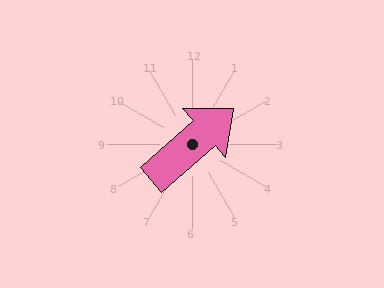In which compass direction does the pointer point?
Northeast.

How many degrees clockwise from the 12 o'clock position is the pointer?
Approximately 49 degrees.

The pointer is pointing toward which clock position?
Roughly 2 o'clock.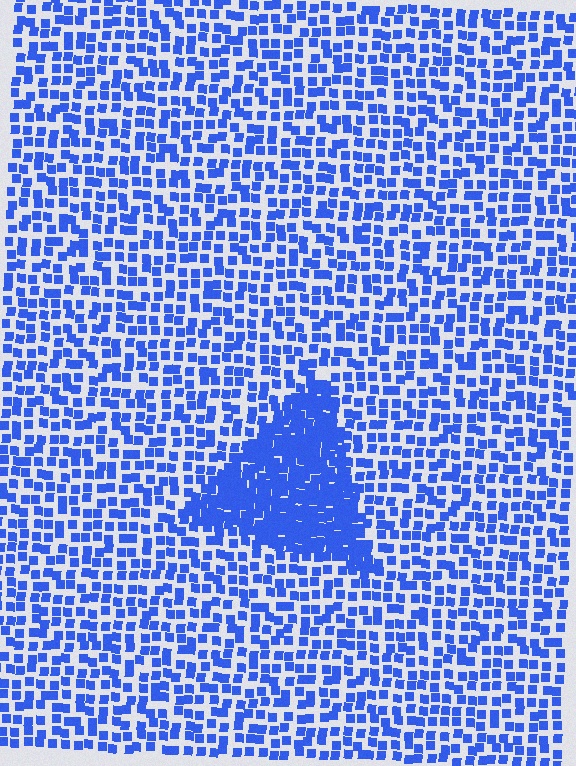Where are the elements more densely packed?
The elements are more densely packed inside the triangle boundary.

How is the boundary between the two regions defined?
The boundary is defined by a change in element density (approximately 2.4x ratio). All elements are the same color, size, and shape.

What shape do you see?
I see a triangle.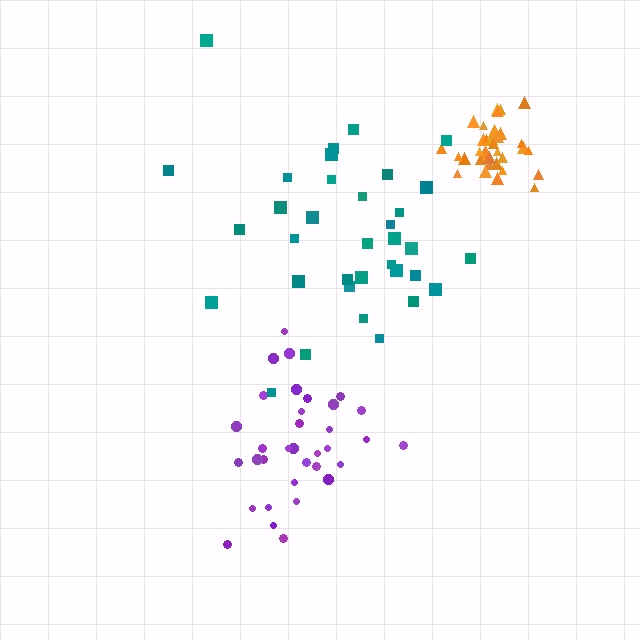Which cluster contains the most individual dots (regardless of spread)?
Teal (35).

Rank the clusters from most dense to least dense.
orange, purple, teal.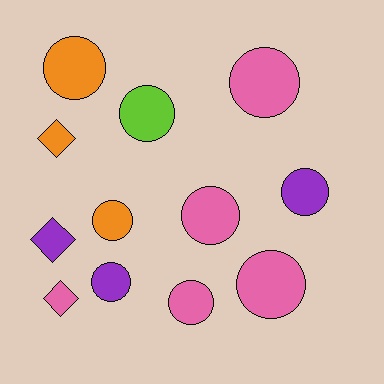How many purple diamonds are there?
There is 1 purple diamond.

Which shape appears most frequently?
Circle, with 9 objects.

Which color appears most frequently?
Pink, with 5 objects.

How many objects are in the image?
There are 12 objects.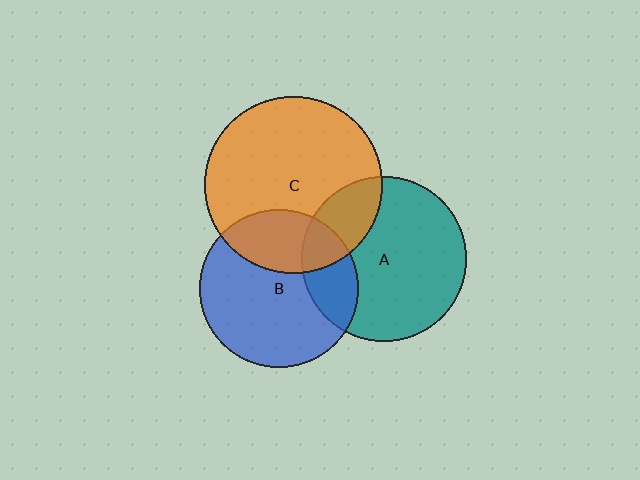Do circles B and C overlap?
Yes.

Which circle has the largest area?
Circle C (orange).